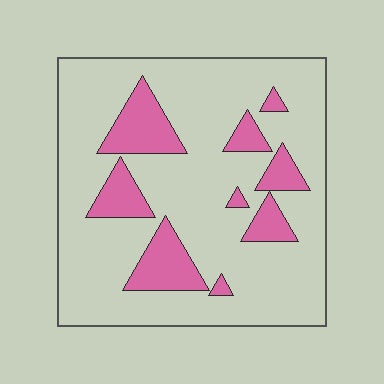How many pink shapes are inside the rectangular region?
9.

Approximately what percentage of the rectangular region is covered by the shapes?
Approximately 20%.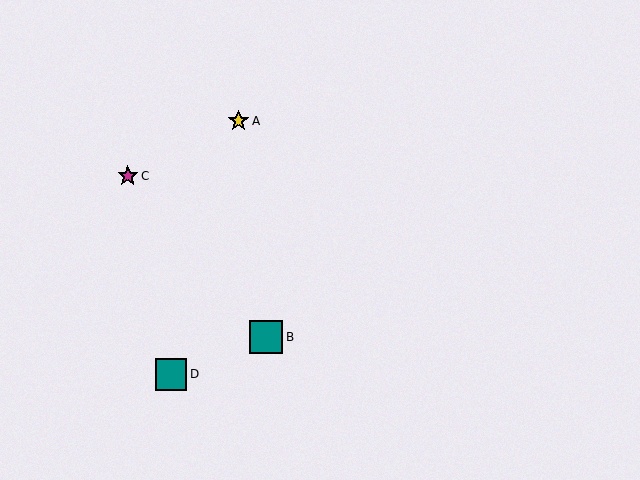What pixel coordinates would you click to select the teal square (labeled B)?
Click at (266, 337) to select the teal square B.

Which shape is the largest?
The teal square (labeled B) is the largest.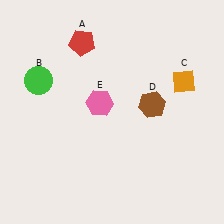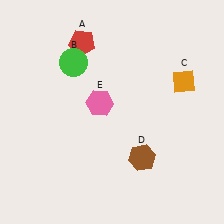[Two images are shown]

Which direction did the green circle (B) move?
The green circle (B) moved right.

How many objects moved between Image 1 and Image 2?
2 objects moved between the two images.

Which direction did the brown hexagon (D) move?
The brown hexagon (D) moved down.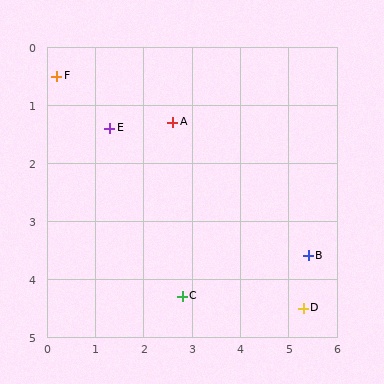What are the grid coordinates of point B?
Point B is at approximately (5.4, 3.6).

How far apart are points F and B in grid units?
Points F and B are about 6.1 grid units apart.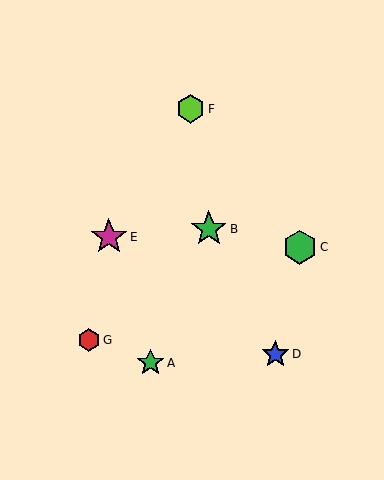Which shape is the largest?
The magenta star (labeled E) is the largest.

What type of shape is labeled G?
Shape G is a red hexagon.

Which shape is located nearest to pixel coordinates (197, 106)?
The lime hexagon (labeled F) at (191, 109) is nearest to that location.